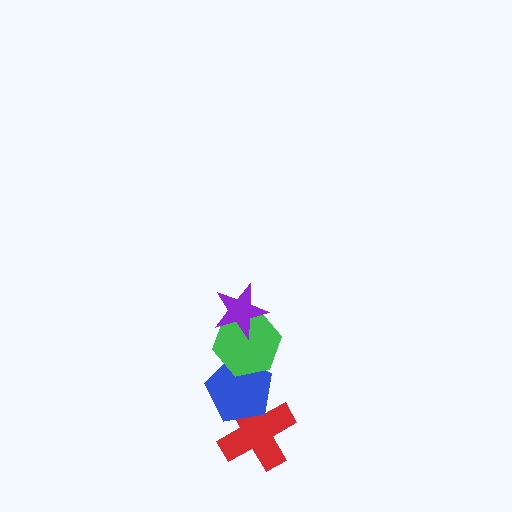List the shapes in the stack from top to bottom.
From top to bottom: the purple star, the green hexagon, the blue pentagon, the red cross.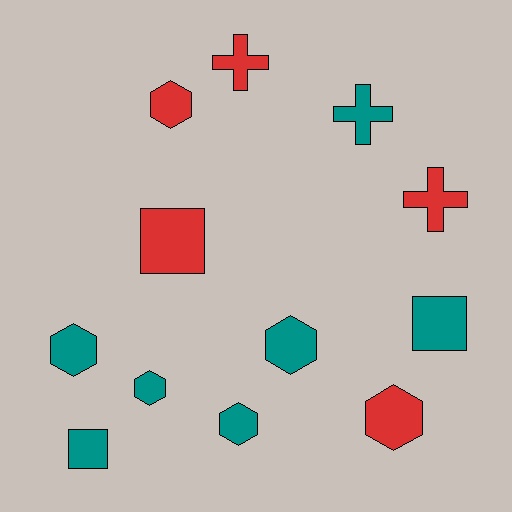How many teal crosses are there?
There is 1 teal cross.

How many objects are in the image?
There are 12 objects.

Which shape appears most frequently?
Hexagon, with 6 objects.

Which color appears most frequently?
Teal, with 7 objects.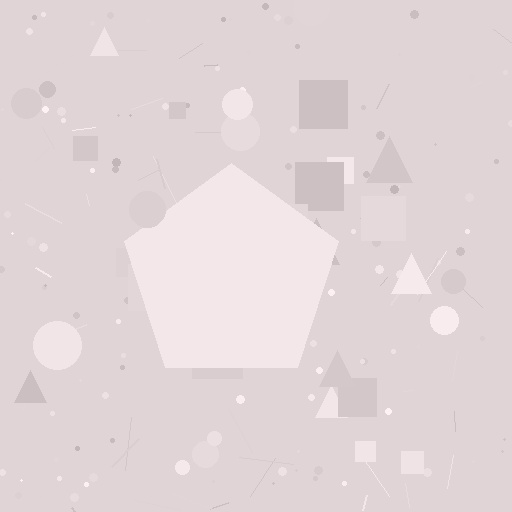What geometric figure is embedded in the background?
A pentagon is embedded in the background.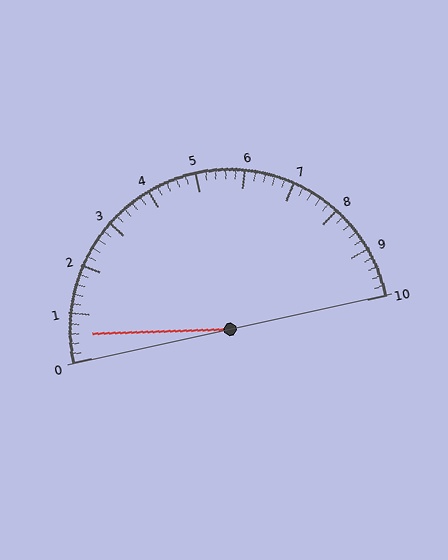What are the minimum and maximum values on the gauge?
The gauge ranges from 0 to 10.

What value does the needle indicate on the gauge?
The needle indicates approximately 0.6.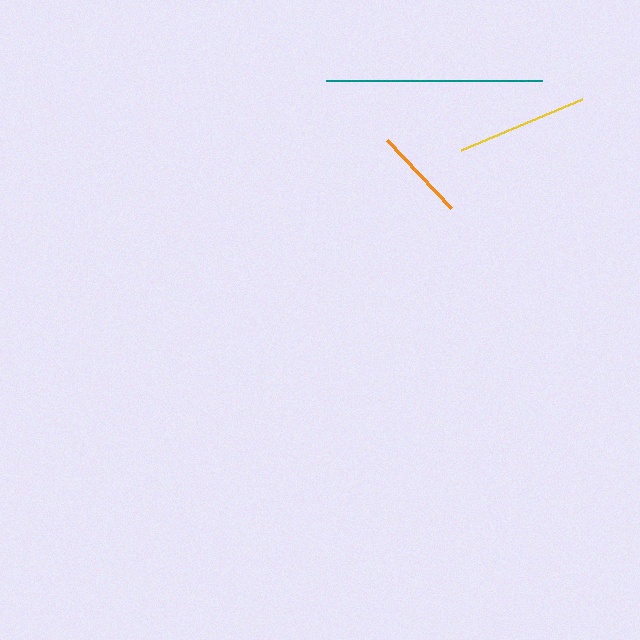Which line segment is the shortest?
The orange line is the shortest at approximately 93 pixels.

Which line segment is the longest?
The teal line is the longest at approximately 216 pixels.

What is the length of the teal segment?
The teal segment is approximately 216 pixels long.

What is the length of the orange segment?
The orange segment is approximately 93 pixels long.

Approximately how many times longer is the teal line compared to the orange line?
The teal line is approximately 2.3 times the length of the orange line.